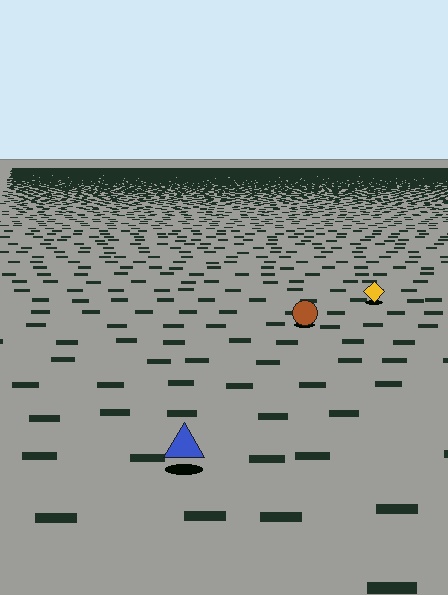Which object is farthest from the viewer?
The yellow diamond is farthest from the viewer. It appears smaller and the ground texture around it is denser.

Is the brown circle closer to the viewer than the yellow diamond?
Yes. The brown circle is closer — you can tell from the texture gradient: the ground texture is coarser near it.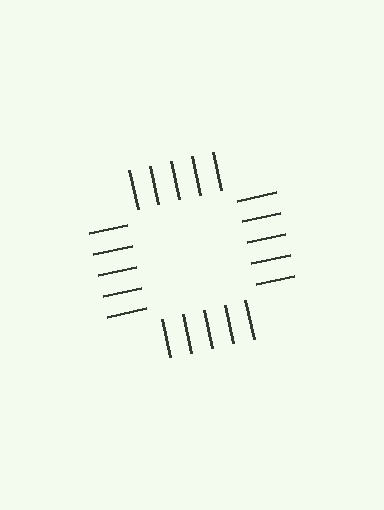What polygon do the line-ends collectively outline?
An illusory square — the line segments terminate on its edges but no continuous stroke is drawn.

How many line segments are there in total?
20 — 5 along each of the 4 edges.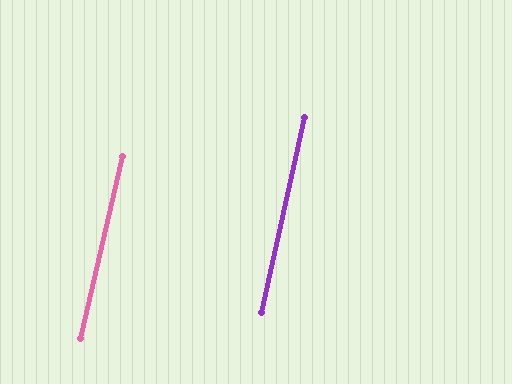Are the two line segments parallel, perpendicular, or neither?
Parallel — their directions differ by only 0.4°.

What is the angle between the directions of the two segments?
Approximately 0 degrees.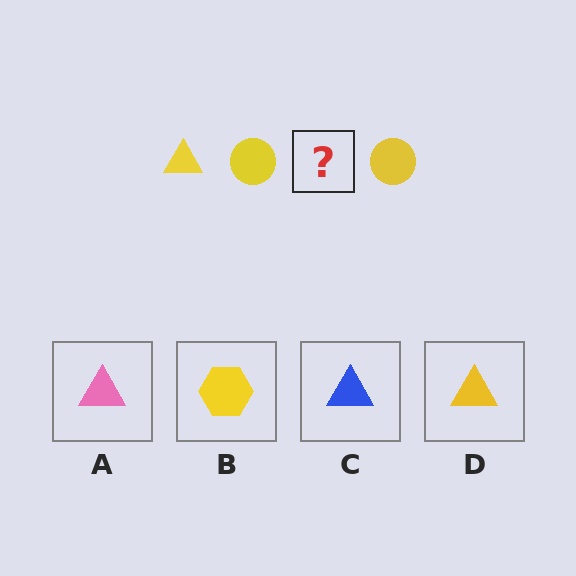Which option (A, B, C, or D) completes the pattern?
D.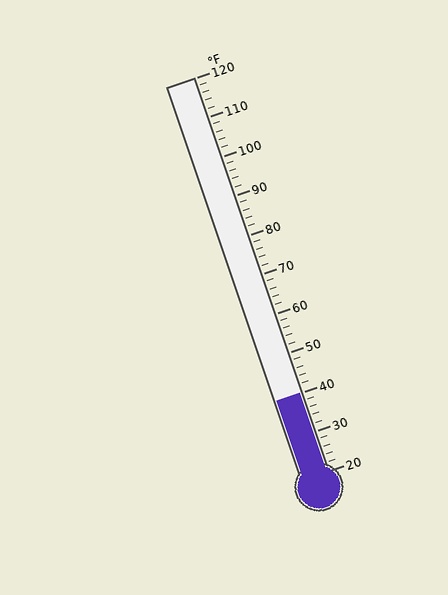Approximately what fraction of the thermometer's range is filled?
The thermometer is filled to approximately 20% of its range.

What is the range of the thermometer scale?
The thermometer scale ranges from 20°F to 120°F.